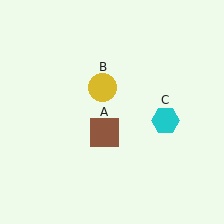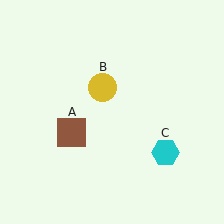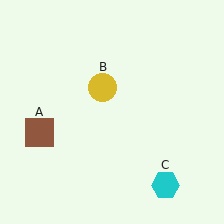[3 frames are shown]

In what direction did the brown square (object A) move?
The brown square (object A) moved left.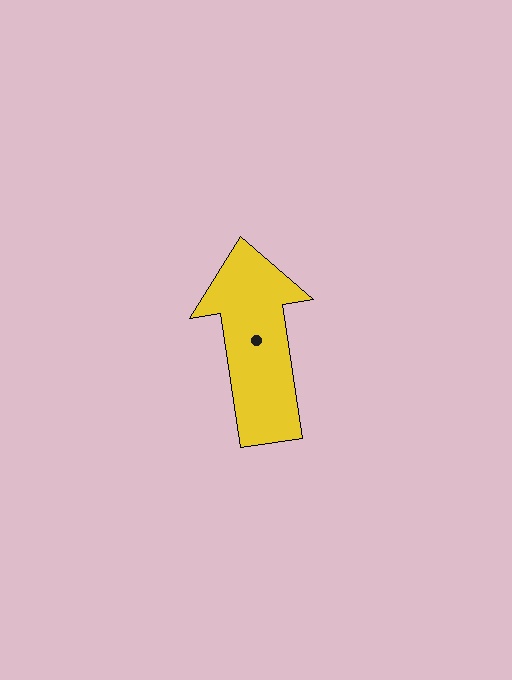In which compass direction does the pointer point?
North.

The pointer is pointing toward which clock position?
Roughly 12 o'clock.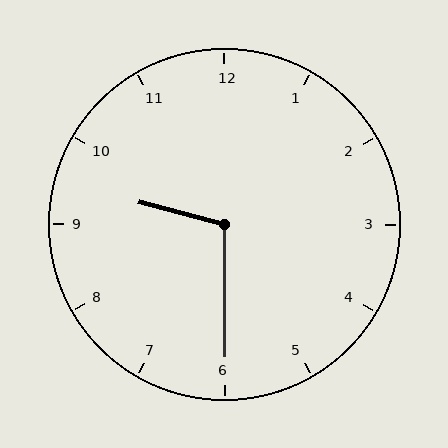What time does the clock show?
9:30.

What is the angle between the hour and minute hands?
Approximately 105 degrees.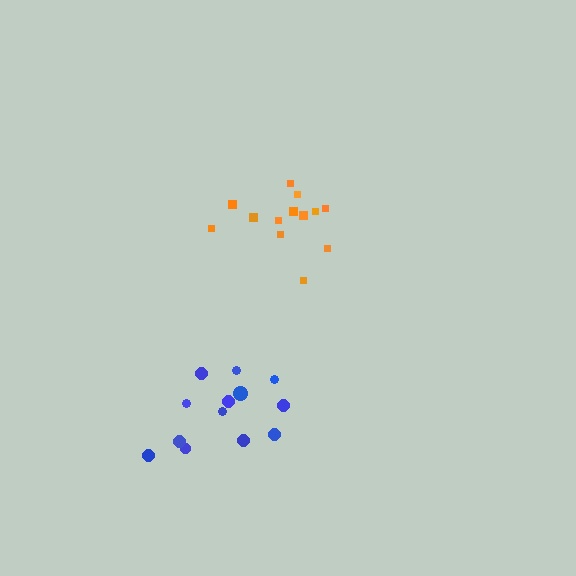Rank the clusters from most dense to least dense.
orange, blue.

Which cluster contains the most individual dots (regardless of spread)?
Orange (13).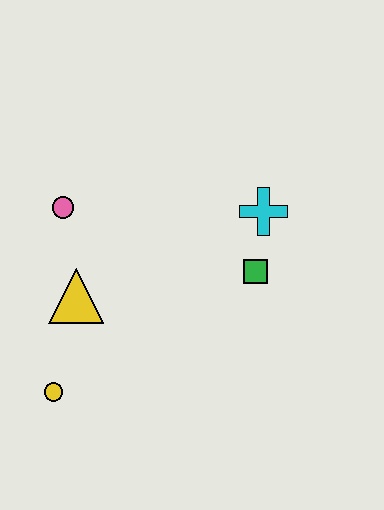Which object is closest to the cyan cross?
The green square is closest to the cyan cross.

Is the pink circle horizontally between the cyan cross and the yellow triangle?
No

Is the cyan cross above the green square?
Yes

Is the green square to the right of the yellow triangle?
Yes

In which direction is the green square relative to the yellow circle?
The green square is to the right of the yellow circle.